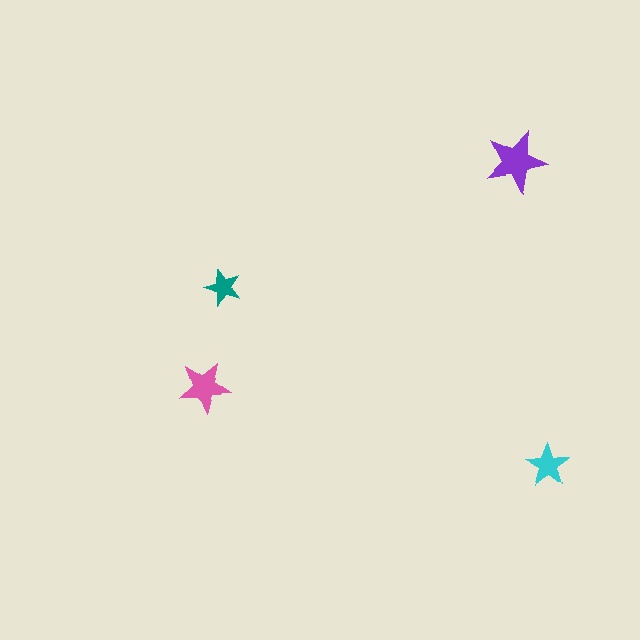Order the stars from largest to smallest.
the purple one, the pink one, the cyan one, the teal one.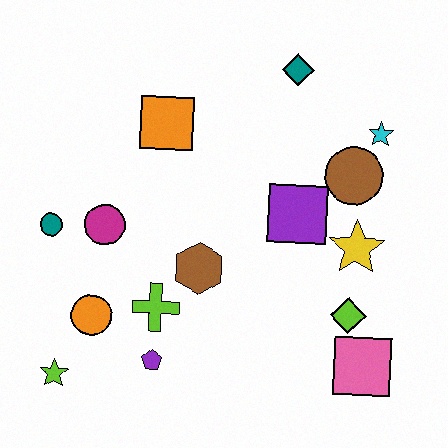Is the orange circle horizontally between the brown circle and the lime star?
Yes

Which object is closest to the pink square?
The lime diamond is closest to the pink square.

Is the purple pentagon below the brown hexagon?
Yes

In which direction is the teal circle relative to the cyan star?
The teal circle is to the left of the cyan star.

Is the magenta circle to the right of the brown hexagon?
No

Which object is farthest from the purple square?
The lime star is farthest from the purple square.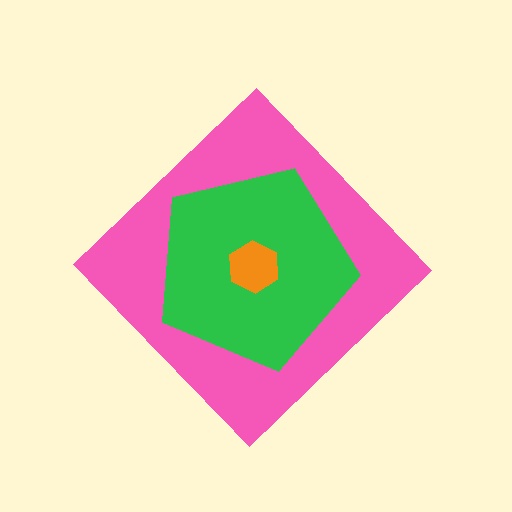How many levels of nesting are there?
3.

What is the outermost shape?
The pink diamond.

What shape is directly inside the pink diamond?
The green pentagon.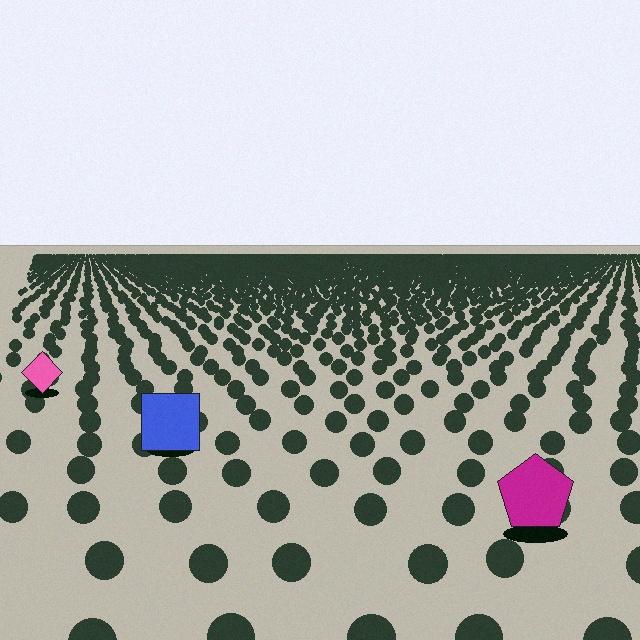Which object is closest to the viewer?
The magenta pentagon is closest. The texture marks near it are larger and more spread out.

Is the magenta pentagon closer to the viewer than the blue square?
Yes. The magenta pentagon is closer — you can tell from the texture gradient: the ground texture is coarser near it.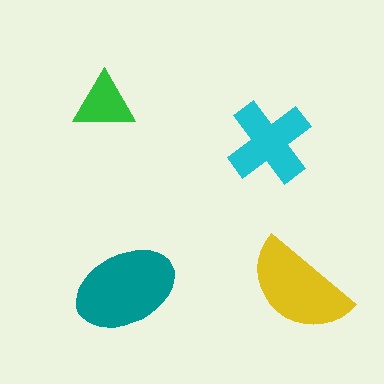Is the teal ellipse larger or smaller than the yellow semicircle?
Larger.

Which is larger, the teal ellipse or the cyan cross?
The teal ellipse.